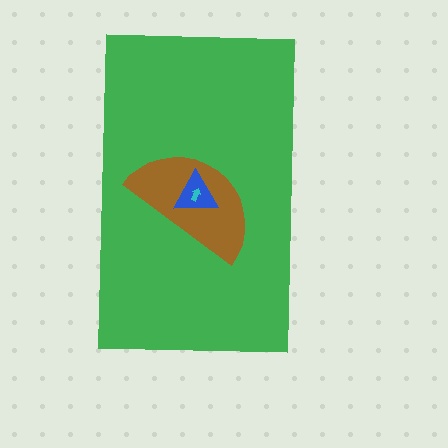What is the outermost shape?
The green rectangle.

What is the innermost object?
The cyan arrow.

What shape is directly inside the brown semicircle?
The blue triangle.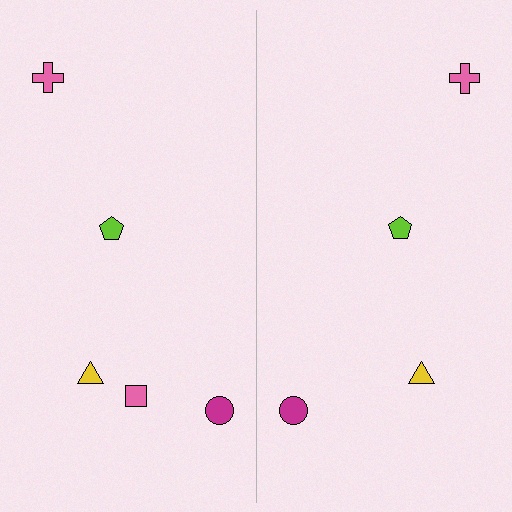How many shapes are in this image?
There are 9 shapes in this image.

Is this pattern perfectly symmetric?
No, the pattern is not perfectly symmetric. A pink square is missing from the right side.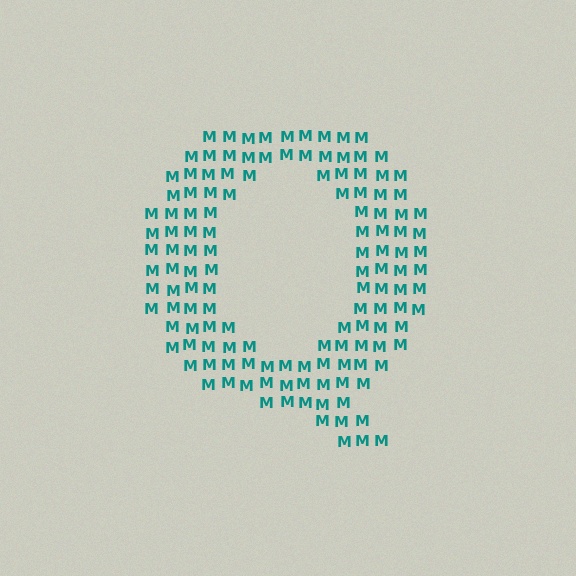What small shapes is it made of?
It is made of small letter M's.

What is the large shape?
The large shape is the letter Q.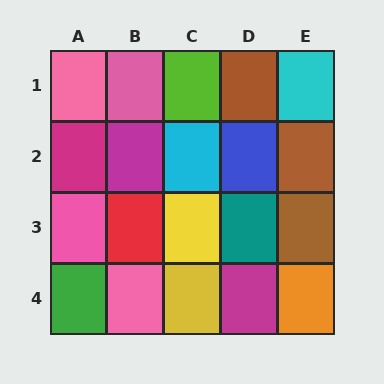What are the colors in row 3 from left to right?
Pink, red, yellow, teal, brown.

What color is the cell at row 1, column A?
Pink.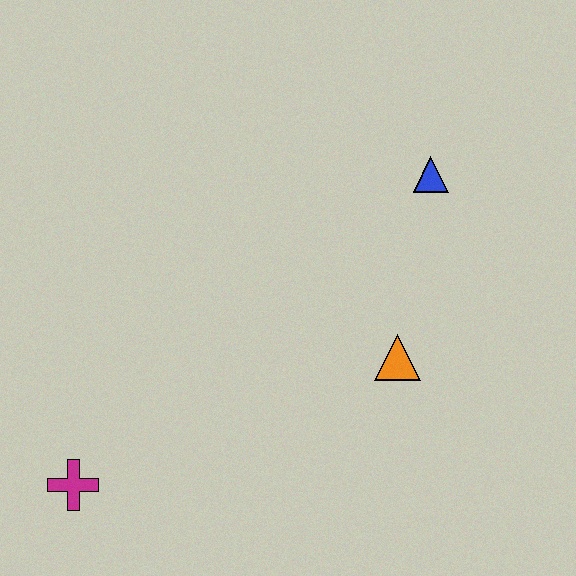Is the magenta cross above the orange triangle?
No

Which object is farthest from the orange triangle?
The magenta cross is farthest from the orange triangle.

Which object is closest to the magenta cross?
The orange triangle is closest to the magenta cross.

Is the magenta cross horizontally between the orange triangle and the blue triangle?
No